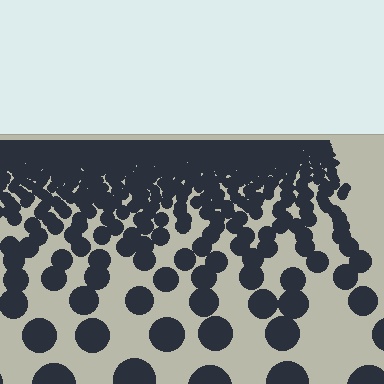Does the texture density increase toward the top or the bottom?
Density increases toward the top.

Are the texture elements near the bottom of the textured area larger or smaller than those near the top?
Larger. Near the bottom, elements are closer to the viewer and appear at a bigger on-screen size.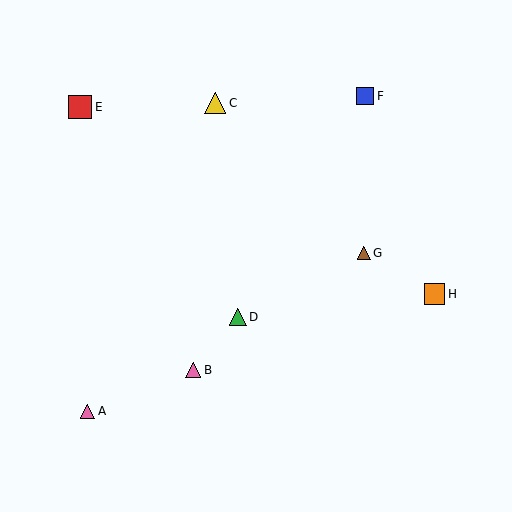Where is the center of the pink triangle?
The center of the pink triangle is at (193, 370).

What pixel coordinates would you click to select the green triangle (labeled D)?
Click at (238, 317) to select the green triangle D.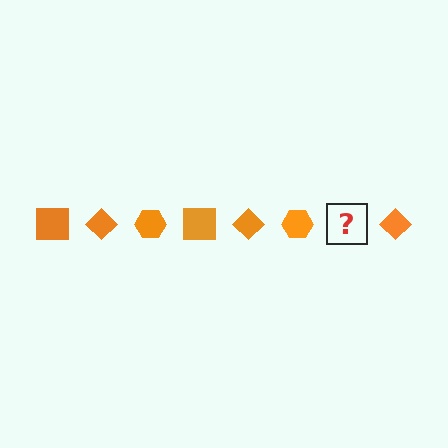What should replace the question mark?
The question mark should be replaced with an orange square.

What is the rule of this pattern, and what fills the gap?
The rule is that the pattern cycles through square, diamond, hexagon shapes in orange. The gap should be filled with an orange square.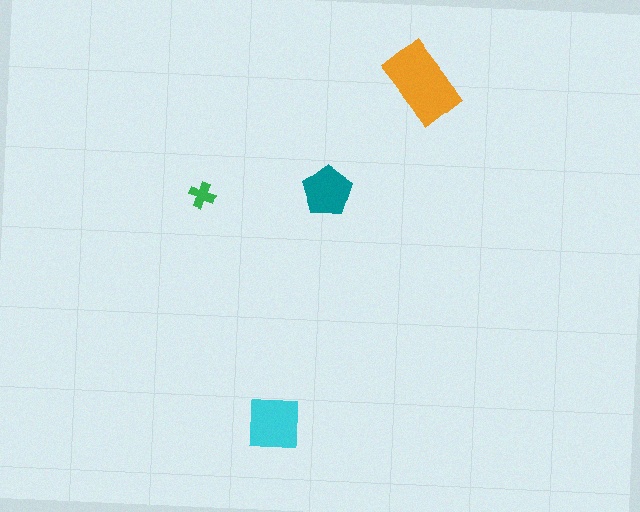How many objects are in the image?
There are 4 objects in the image.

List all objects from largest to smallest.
The orange rectangle, the cyan square, the teal pentagon, the green cross.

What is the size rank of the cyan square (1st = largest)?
2nd.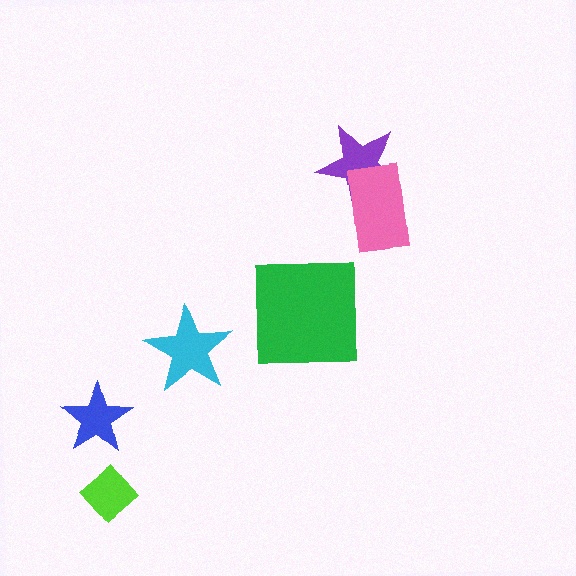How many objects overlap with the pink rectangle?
1 object overlaps with the pink rectangle.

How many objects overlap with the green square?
0 objects overlap with the green square.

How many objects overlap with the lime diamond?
0 objects overlap with the lime diamond.